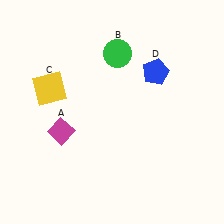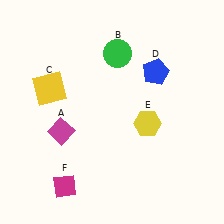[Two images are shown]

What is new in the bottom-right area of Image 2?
A yellow hexagon (E) was added in the bottom-right area of Image 2.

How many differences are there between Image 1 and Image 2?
There are 2 differences between the two images.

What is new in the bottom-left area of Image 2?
A magenta diamond (F) was added in the bottom-left area of Image 2.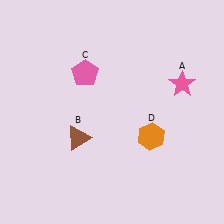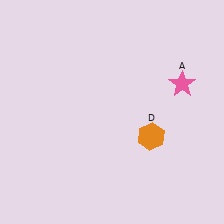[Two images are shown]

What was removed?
The brown triangle (B), the pink pentagon (C) were removed in Image 2.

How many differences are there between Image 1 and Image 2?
There are 2 differences between the two images.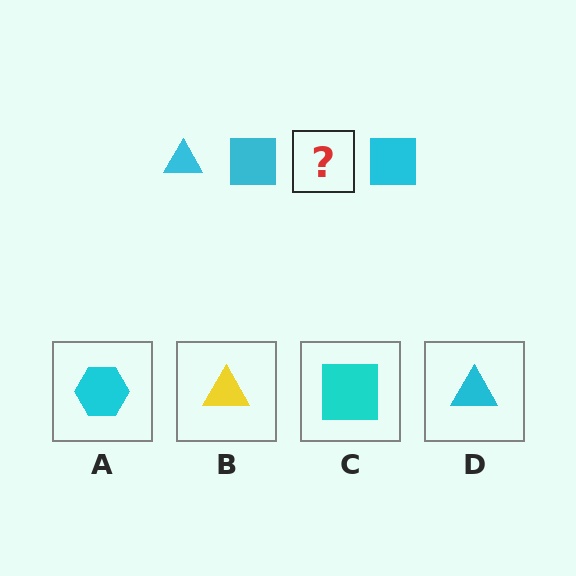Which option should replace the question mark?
Option D.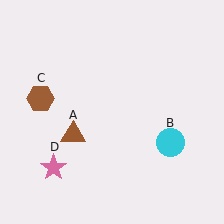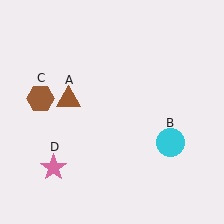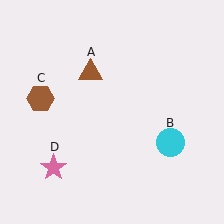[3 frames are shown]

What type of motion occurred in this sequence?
The brown triangle (object A) rotated clockwise around the center of the scene.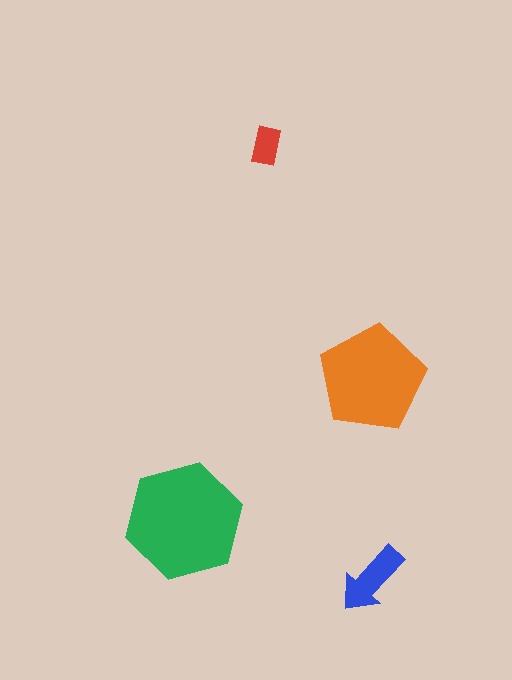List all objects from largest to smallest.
The green hexagon, the orange pentagon, the blue arrow, the red rectangle.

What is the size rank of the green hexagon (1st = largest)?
1st.